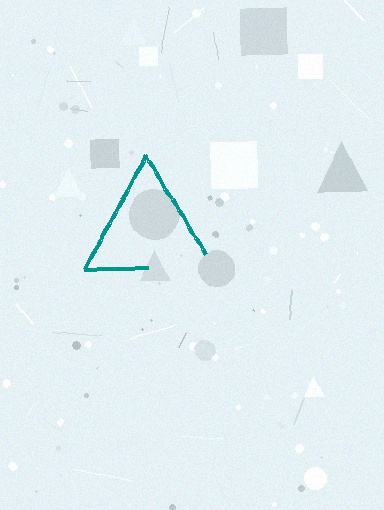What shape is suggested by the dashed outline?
The dashed outline suggests a triangle.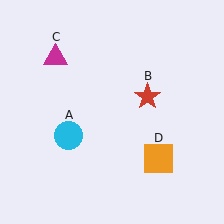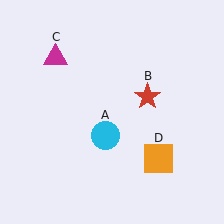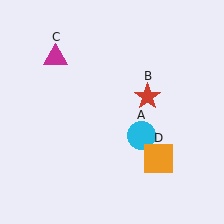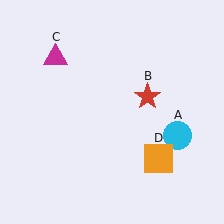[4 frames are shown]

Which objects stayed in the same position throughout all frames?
Red star (object B) and magenta triangle (object C) and orange square (object D) remained stationary.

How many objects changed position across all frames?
1 object changed position: cyan circle (object A).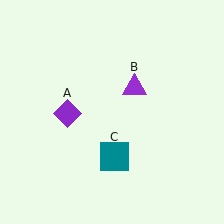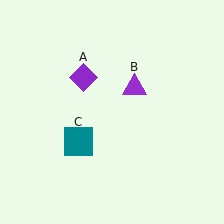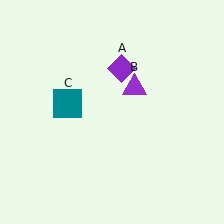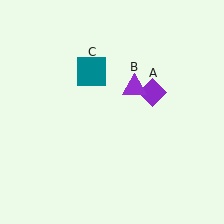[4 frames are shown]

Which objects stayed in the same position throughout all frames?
Purple triangle (object B) remained stationary.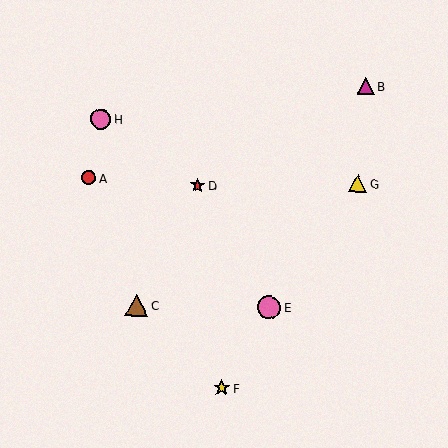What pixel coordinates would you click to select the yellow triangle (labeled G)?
Click at (358, 183) to select the yellow triangle G.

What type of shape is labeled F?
Shape F is a yellow star.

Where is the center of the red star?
The center of the red star is at (197, 186).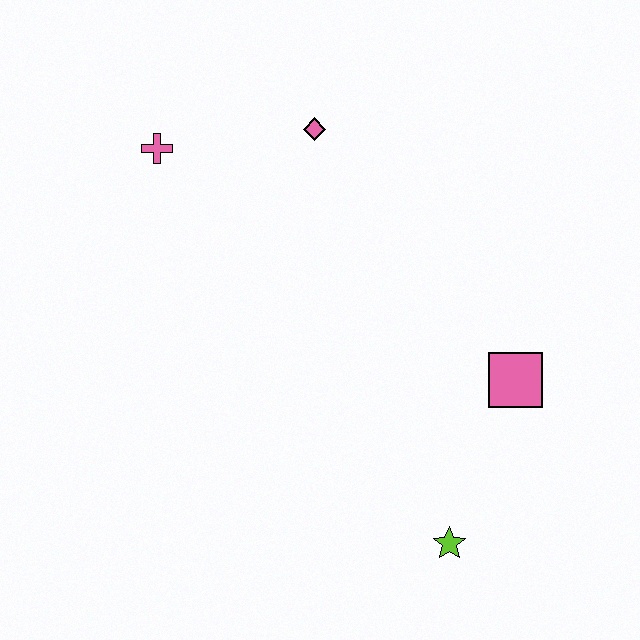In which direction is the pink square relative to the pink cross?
The pink square is to the right of the pink cross.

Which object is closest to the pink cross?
The pink diamond is closest to the pink cross.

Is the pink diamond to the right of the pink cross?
Yes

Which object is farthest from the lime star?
The pink cross is farthest from the lime star.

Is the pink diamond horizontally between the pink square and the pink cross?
Yes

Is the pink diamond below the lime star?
No